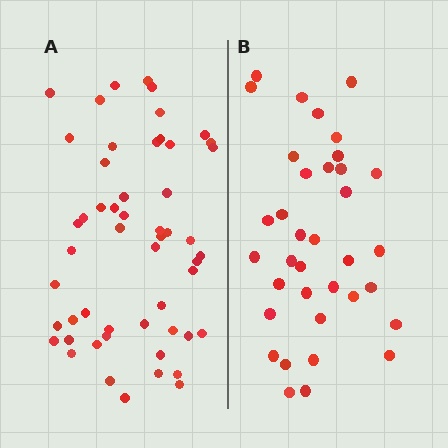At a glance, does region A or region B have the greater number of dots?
Region A (the left region) has more dots.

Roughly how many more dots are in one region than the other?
Region A has approximately 15 more dots than region B.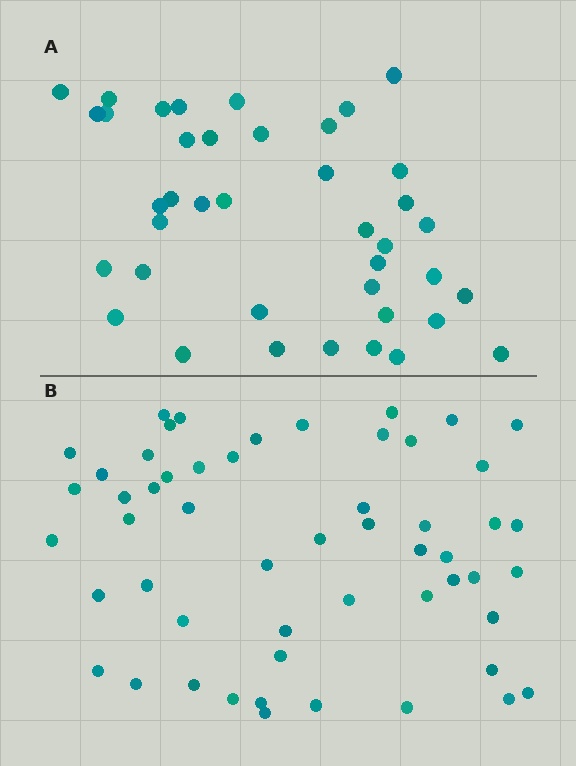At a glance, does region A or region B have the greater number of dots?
Region B (the bottom region) has more dots.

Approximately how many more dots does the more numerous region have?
Region B has approximately 15 more dots than region A.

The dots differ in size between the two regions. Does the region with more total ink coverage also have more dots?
No. Region A has more total ink coverage because its dots are larger, but region B actually contains more individual dots. Total area can be misleading — the number of items is what matters here.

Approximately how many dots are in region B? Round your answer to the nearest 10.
About 50 dots. (The exact count is 54, which rounds to 50.)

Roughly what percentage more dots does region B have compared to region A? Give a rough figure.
About 35% more.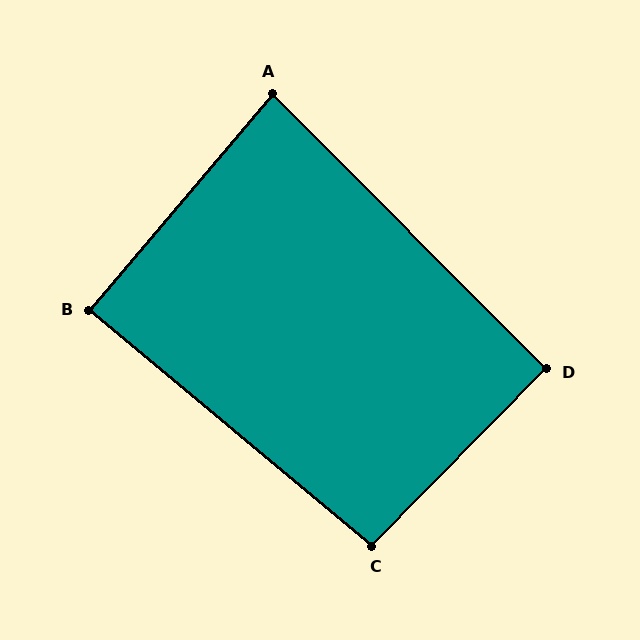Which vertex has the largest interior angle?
C, at approximately 95 degrees.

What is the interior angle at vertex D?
Approximately 90 degrees (approximately right).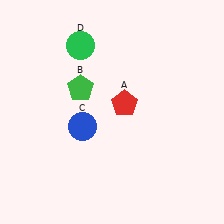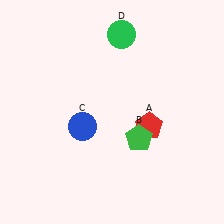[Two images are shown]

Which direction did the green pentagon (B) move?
The green pentagon (B) moved right.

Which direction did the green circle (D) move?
The green circle (D) moved right.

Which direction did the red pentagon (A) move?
The red pentagon (A) moved right.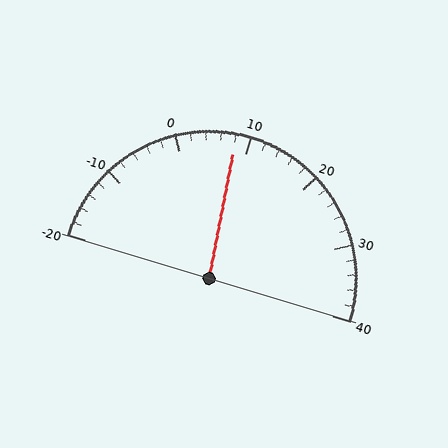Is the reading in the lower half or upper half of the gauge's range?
The reading is in the lower half of the range (-20 to 40).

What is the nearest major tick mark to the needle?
The nearest major tick mark is 10.